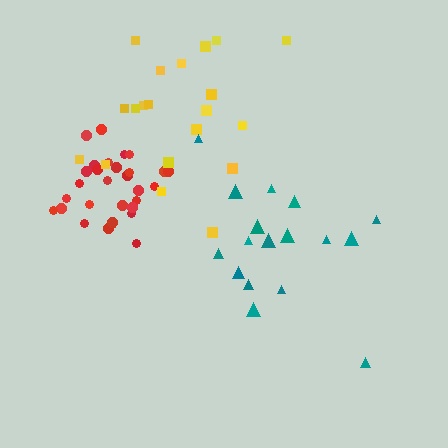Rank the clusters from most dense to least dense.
red, teal, yellow.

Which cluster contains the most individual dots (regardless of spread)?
Red (30).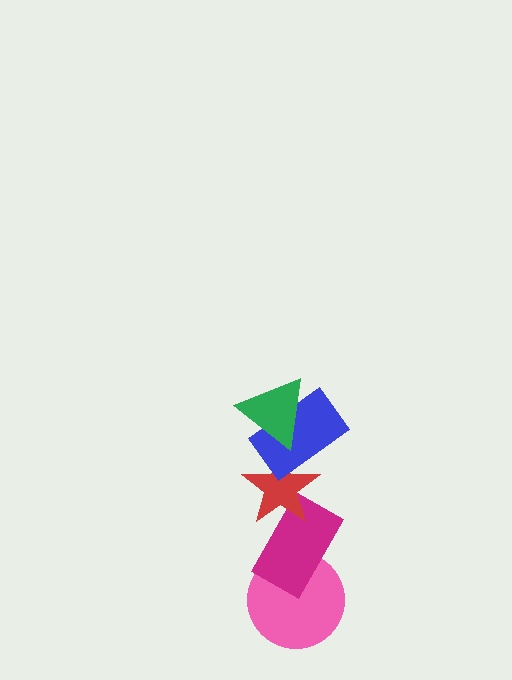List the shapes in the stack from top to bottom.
From top to bottom: the green triangle, the blue rectangle, the red star, the magenta rectangle, the pink circle.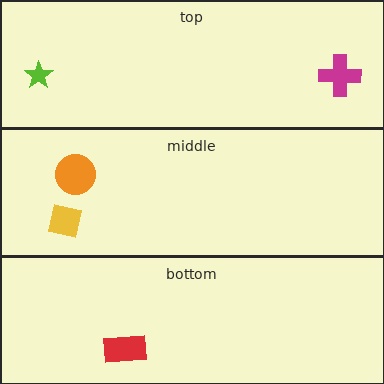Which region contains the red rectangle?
The bottom region.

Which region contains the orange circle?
The middle region.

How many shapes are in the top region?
2.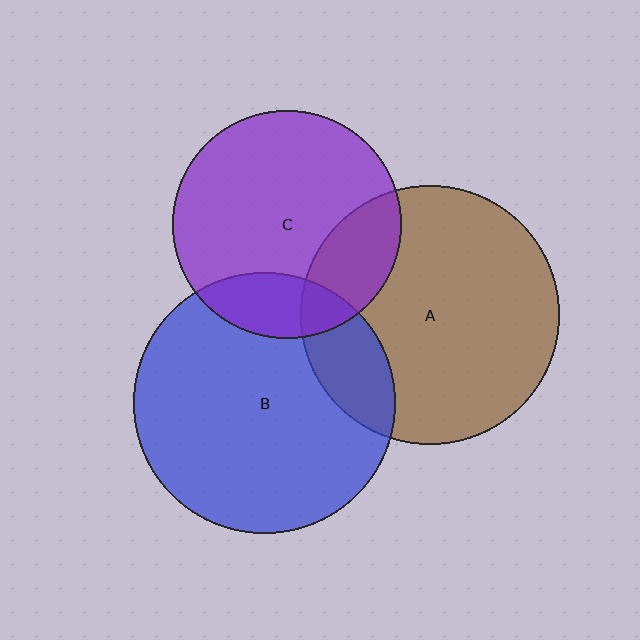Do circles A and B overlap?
Yes.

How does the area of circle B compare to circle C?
Approximately 1.3 times.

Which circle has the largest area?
Circle B (blue).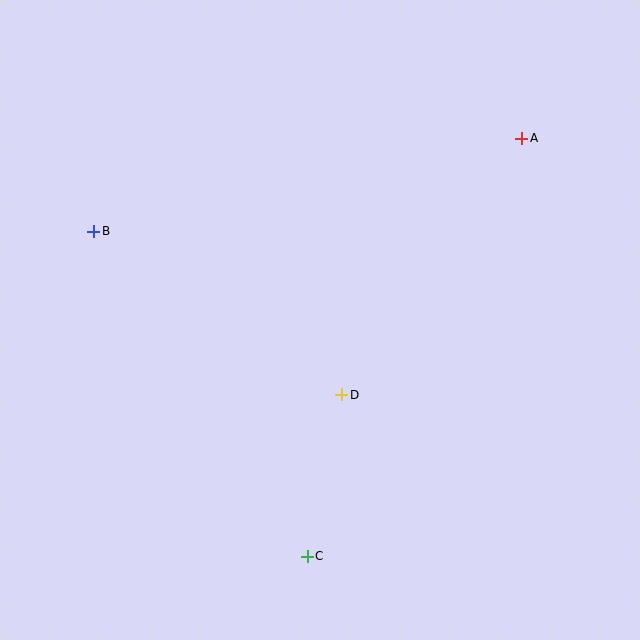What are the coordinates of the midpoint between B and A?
The midpoint between B and A is at (308, 185).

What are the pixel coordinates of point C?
Point C is at (307, 556).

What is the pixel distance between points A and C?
The distance between A and C is 470 pixels.